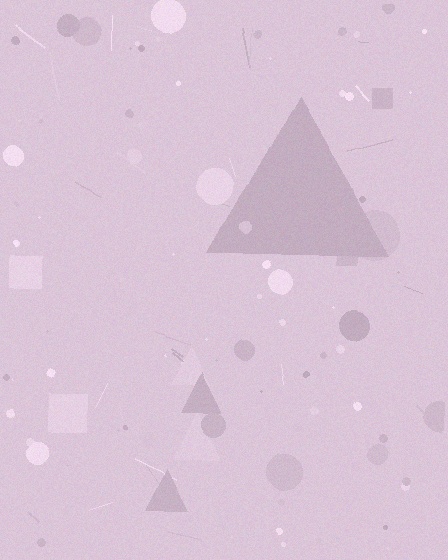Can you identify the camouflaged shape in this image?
The camouflaged shape is a triangle.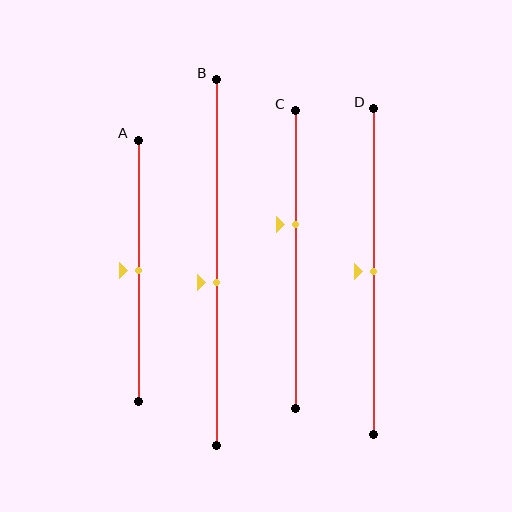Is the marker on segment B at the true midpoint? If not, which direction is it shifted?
No, the marker on segment B is shifted downward by about 5% of the segment length.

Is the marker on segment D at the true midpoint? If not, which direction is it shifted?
Yes, the marker on segment D is at the true midpoint.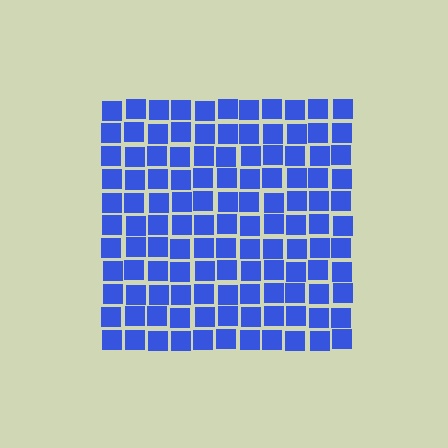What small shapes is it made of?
It is made of small squares.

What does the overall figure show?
The overall figure shows a square.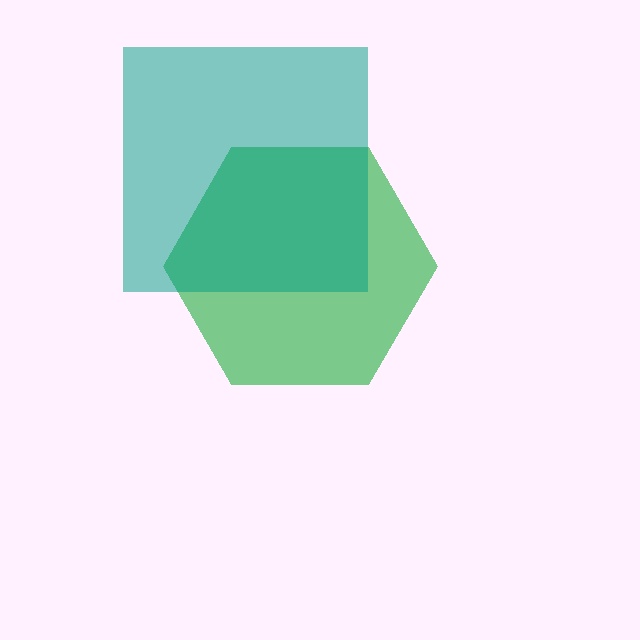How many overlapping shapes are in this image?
There are 2 overlapping shapes in the image.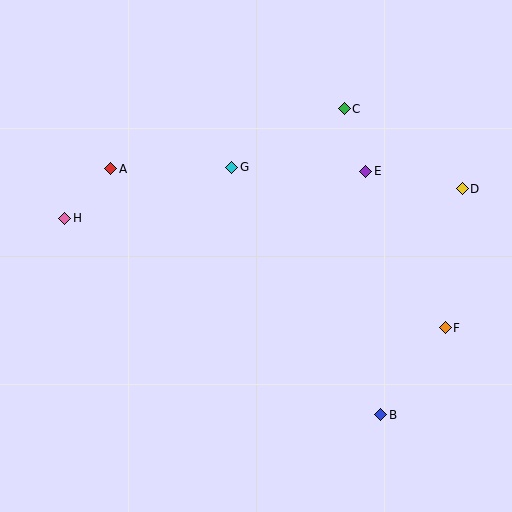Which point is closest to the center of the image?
Point G at (232, 167) is closest to the center.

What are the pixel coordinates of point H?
Point H is at (65, 218).